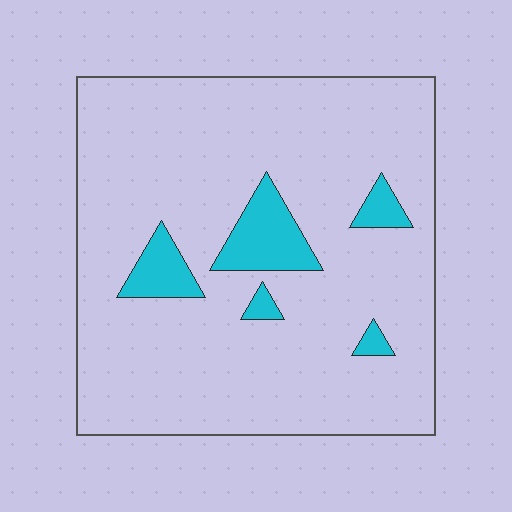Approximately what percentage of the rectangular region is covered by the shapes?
Approximately 10%.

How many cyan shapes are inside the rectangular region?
5.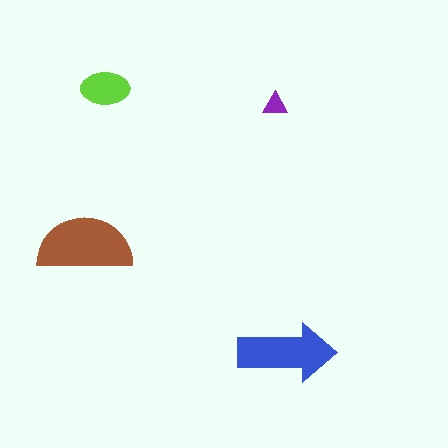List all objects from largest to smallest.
The brown semicircle, the blue arrow, the lime ellipse, the purple triangle.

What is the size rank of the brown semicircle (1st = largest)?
1st.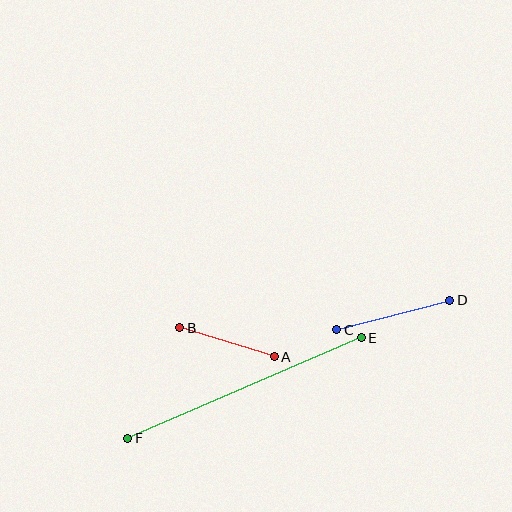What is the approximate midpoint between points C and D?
The midpoint is at approximately (393, 315) pixels.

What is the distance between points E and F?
The distance is approximately 254 pixels.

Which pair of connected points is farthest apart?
Points E and F are farthest apart.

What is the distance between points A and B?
The distance is approximately 99 pixels.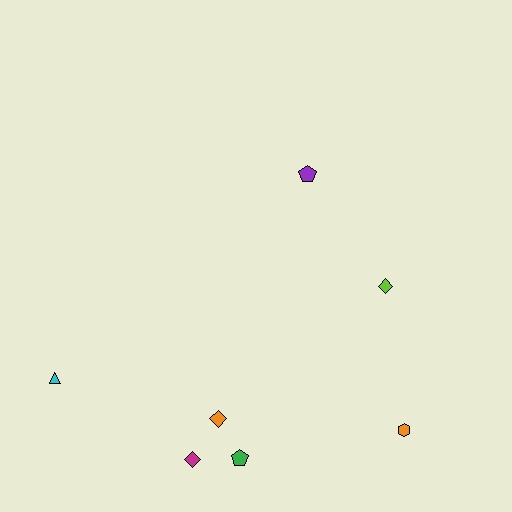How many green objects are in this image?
There is 1 green object.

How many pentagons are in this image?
There are 2 pentagons.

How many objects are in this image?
There are 7 objects.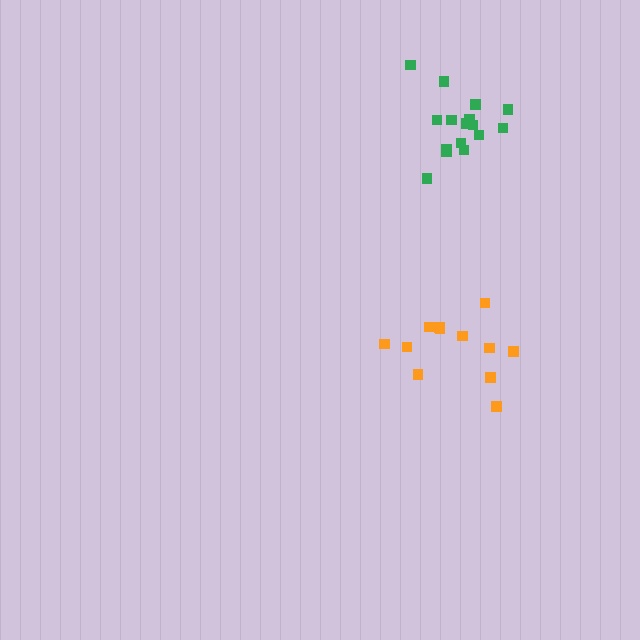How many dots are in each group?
Group 1: 12 dots, Group 2: 16 dots (28 total).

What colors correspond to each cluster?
The clusters are colored: orange, green.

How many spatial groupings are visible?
There are 2 spatial groupings.